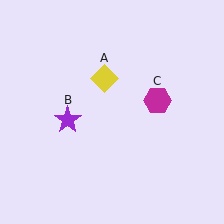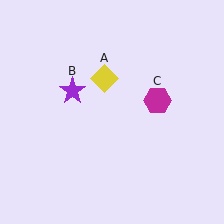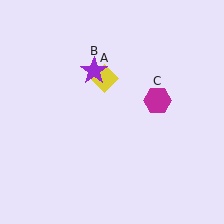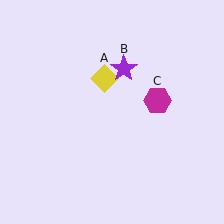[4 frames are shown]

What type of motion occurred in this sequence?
The purple star (object B) rotated clockwise around the center of the scene.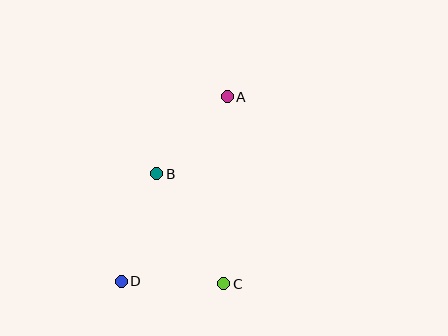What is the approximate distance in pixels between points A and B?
The distance between A and B is approximately 104 pixels.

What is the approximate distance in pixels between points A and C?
The distance between A and C is approximately 187 pixels.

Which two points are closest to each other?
Points C and D are closest to each other.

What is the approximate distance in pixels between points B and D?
The distance between B and D is approximately 113 pixels.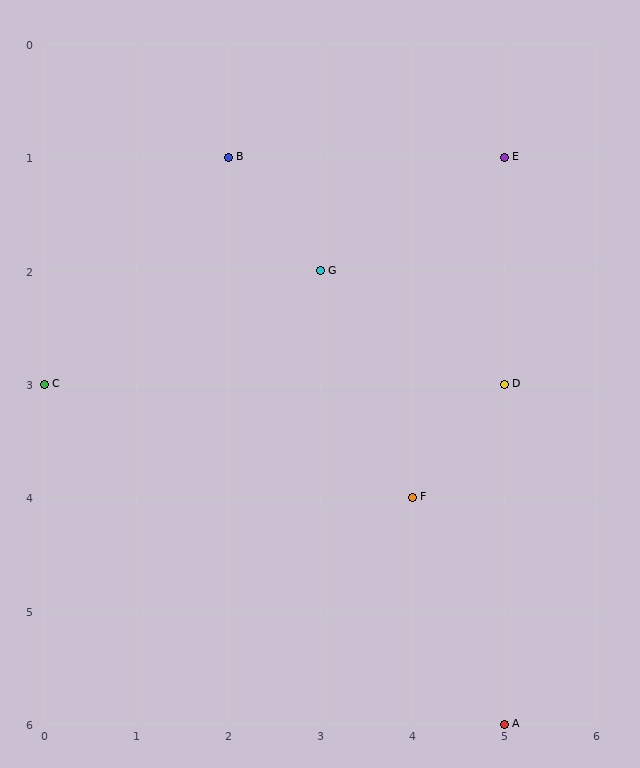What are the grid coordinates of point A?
Point A is at grid coordinates (5, 6).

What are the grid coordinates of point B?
Point B is at grid coordinates (2, 1).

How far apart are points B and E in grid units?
Points B and E are 3 columns apart.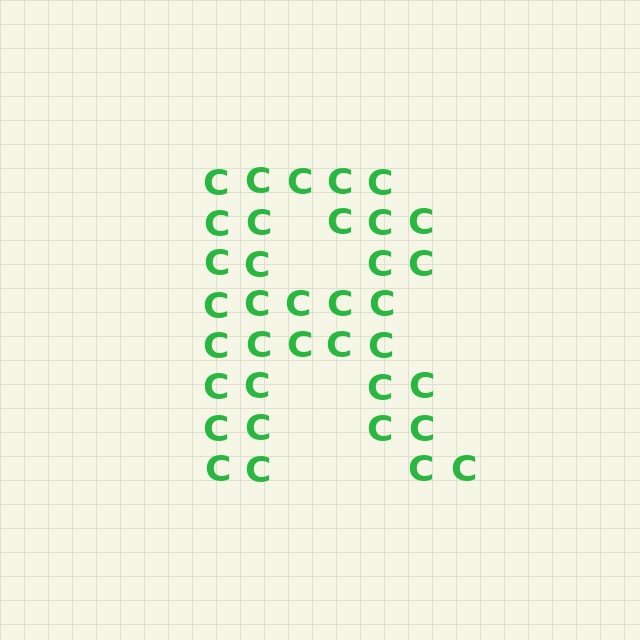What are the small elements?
The small elements are letter C's.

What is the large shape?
The large shape is the letter R.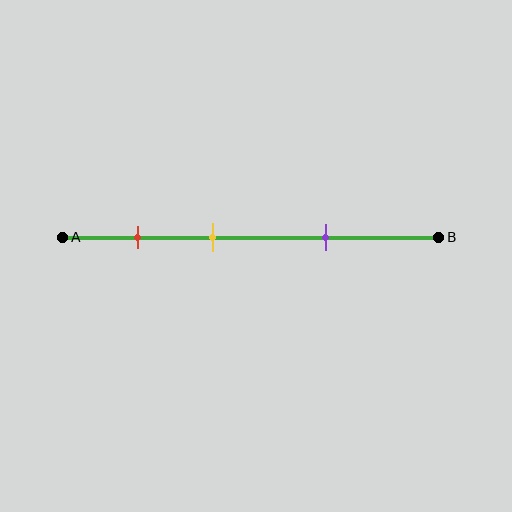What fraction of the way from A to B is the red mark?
The red mark is approximately 20% (0.2) of the way from A to B.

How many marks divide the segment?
There are 3 marks dividing the segment.